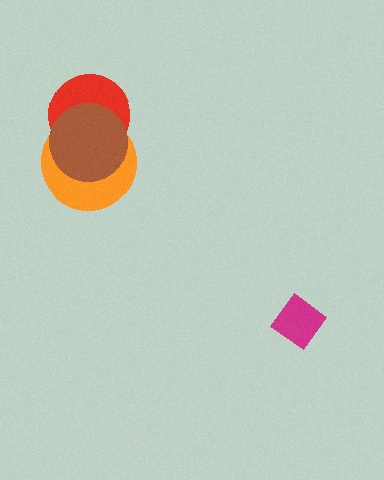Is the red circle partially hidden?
Yes, it is partially covered by another shape.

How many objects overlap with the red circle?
2 objects overlap with the red circle.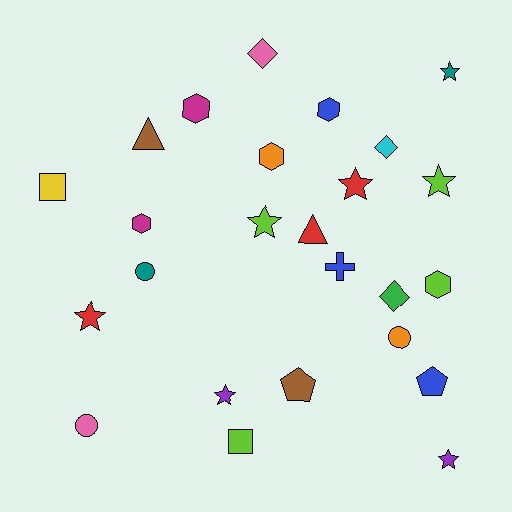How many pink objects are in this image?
There are 2 pink objects.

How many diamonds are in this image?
There are 3 diamonds.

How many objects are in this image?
There are 25 objects.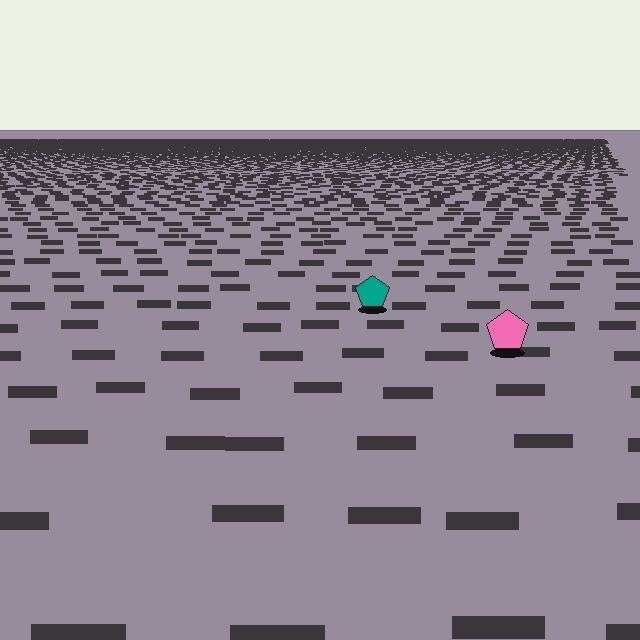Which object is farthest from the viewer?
The teal pentagon is farthest from the viewer. It appears smaller and the ground texture around it is denser.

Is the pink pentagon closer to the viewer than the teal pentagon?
Yes. The pink pentagon is closer — you can tell from the texture gradient: the ground texture is coarser near it.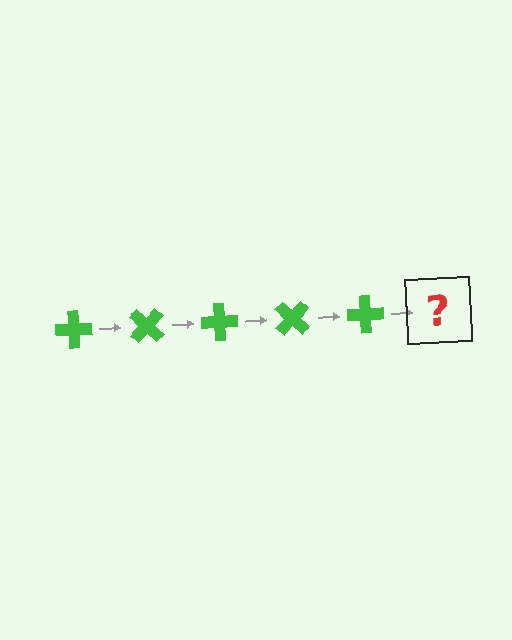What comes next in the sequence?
The next element should be a green cross rotated 225 degrees.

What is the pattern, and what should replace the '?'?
The pattern is that the cross rotates 45 degrees each step. The '?' should be a green cross rotated 225 degrees.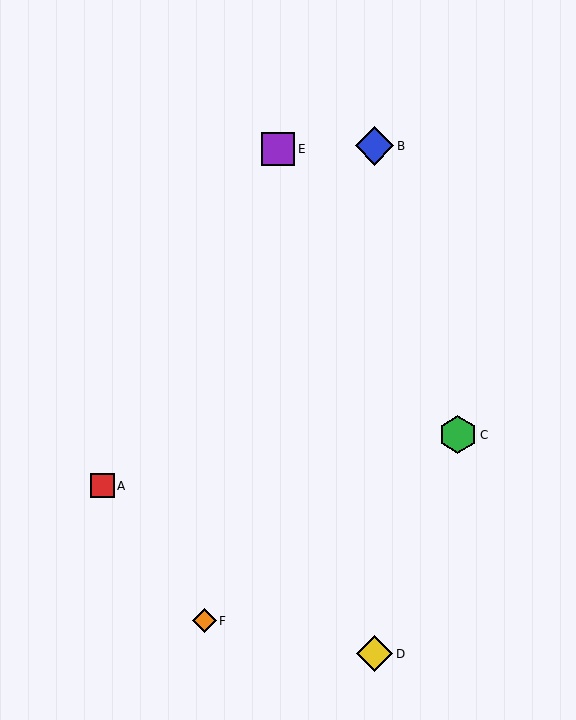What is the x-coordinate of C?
Object C is at x≈458.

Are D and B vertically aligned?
Yes, both are at x≈375.